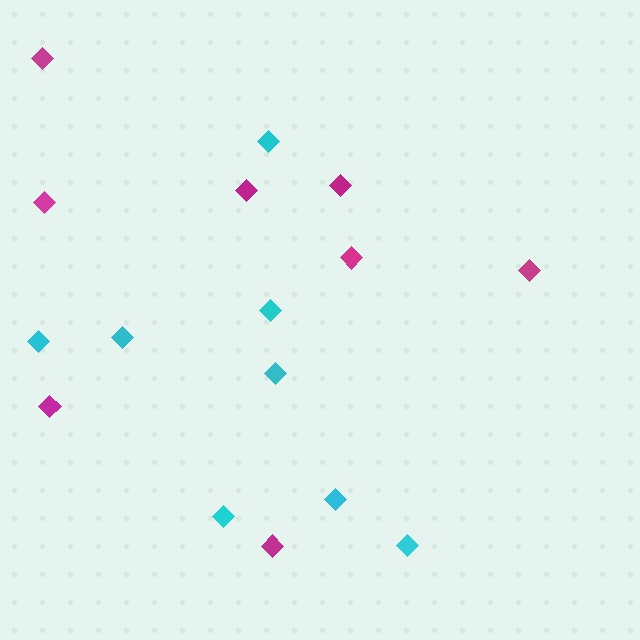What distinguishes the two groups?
There are 2 groups: one group of cyan diamonds (8) and one group of magenta diamonds (8).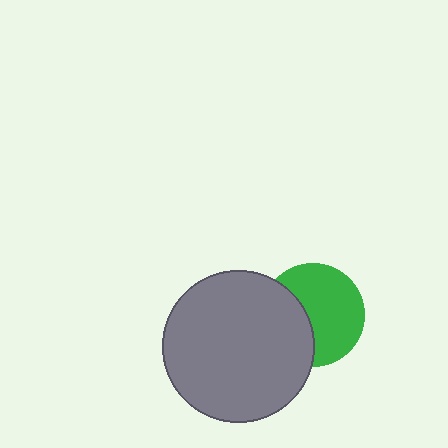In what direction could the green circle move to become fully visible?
The green circle could move right. That would shift it out from behind the gray circle entirely.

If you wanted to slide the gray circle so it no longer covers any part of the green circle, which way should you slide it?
Slide it left — that is the most direct way to separate the two shapes.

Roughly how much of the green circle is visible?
About half of it is visible (roughly 62%).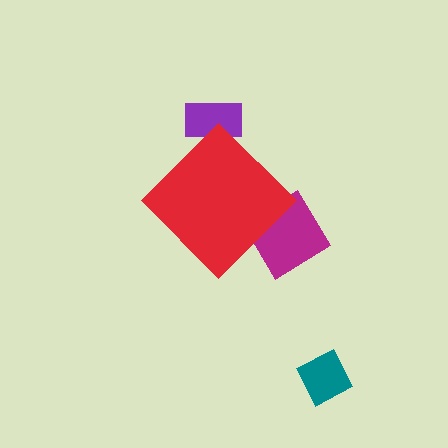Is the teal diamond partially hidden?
No, the teal diamond is fully visible.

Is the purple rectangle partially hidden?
Yes, the purple rectangle is partially hidden behind the red diamond.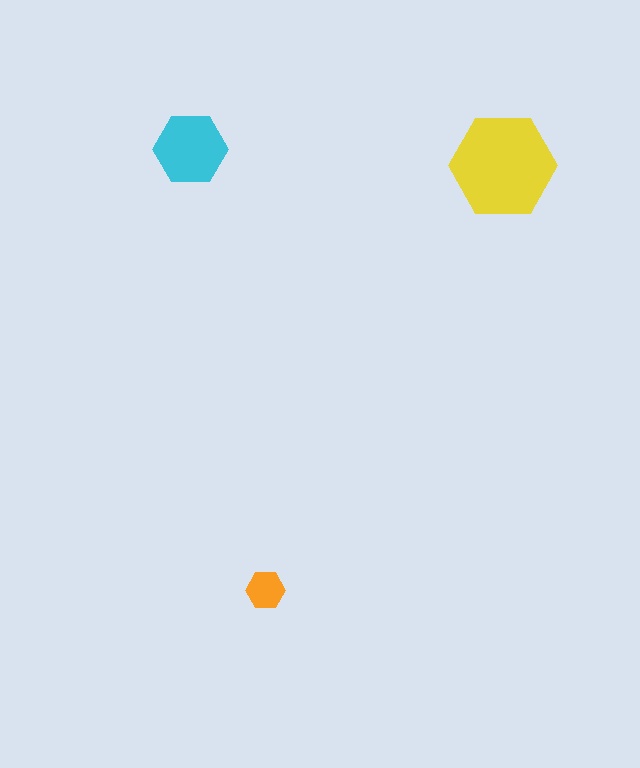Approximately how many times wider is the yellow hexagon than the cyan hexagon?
About 1.5 times wider.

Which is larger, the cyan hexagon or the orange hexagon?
The cyan one.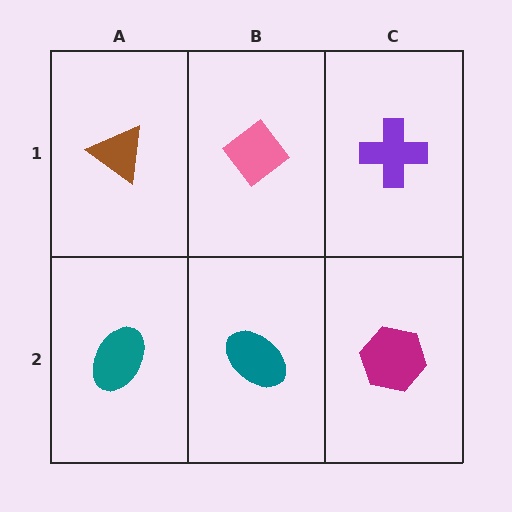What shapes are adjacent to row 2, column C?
A purple cross (row 1, column C), a teal ellipse (row 2, column B).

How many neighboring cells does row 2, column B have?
3.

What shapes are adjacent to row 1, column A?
A teal ellipse (row 2, column A), a pink diamond (row 1, column B).